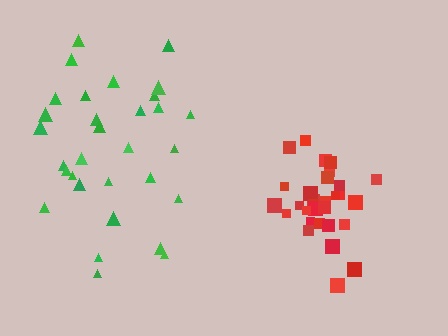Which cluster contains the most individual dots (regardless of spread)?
Green (32).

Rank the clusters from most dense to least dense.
red, green.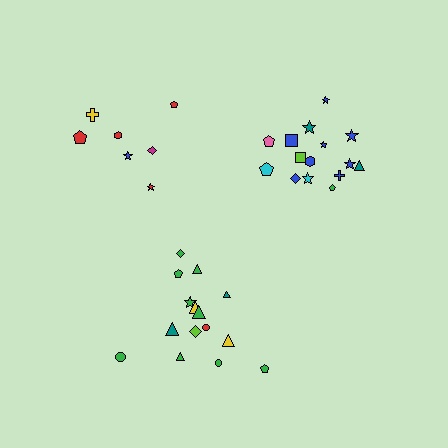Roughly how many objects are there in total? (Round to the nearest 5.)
Roughly 35 objects in total.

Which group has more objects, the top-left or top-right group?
The top-right group.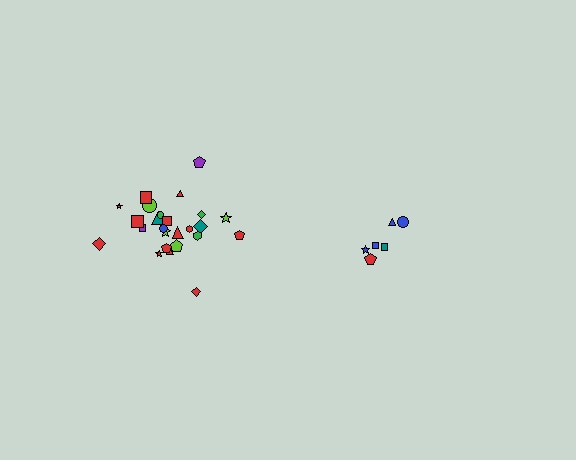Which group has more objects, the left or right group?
The left group.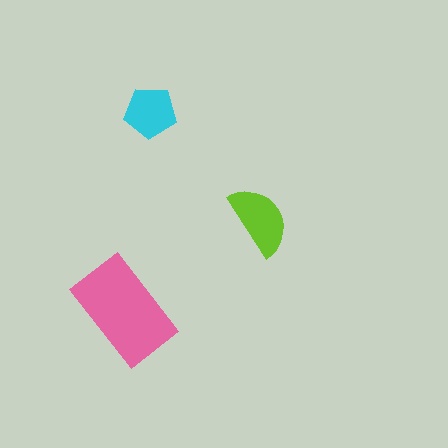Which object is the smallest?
The cyan pentagon.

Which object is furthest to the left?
The pink rectangle is leftmost.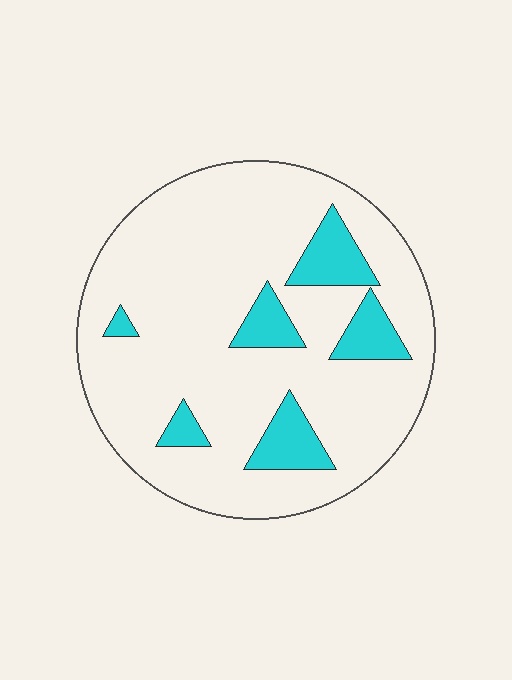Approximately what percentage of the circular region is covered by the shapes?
Approximately 15%.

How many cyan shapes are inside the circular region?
6.